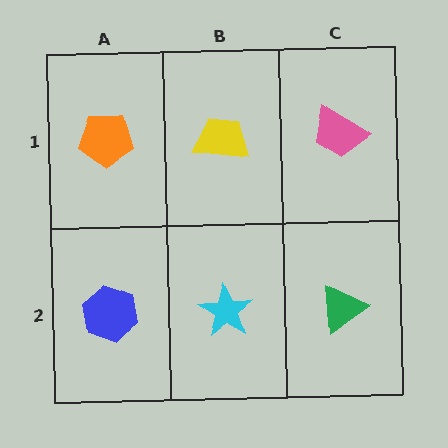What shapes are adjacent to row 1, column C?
A green triangle (row 2, column C), a yellow trapezoid (row 1, column B).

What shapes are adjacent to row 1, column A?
A blue hexagon (row 2, column A), a yellow trapezoid (row 1, column B).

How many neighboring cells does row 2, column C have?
2.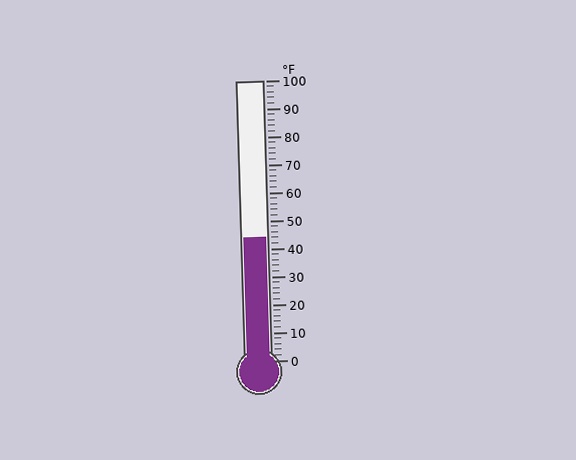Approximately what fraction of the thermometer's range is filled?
The thermometer is filled to approximately 45% of its range.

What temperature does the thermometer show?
The thermometer shows approximately 44°F.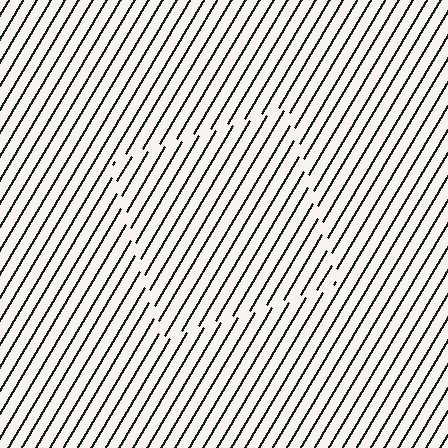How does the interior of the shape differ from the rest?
The interior of the shape contains the same grating, shifted by half a period — the contour is defined by the phase discontinuity where line-ends from the inner and outer gratings abut.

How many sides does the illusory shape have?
4 sides — the line-ends trace a square.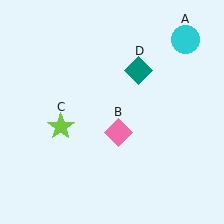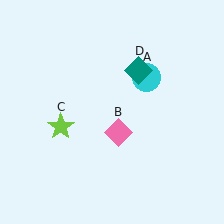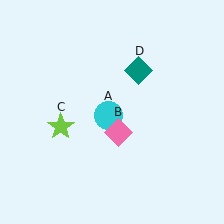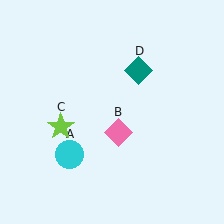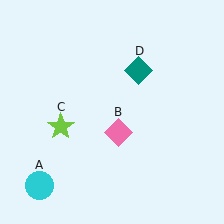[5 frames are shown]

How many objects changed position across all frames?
1 object changed position: cyan circle (object A).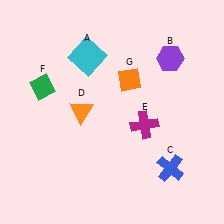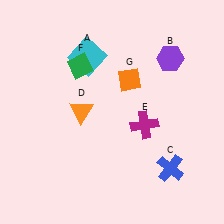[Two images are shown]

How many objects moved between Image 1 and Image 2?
1 object moved between the two images.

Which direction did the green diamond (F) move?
The green diamond (F) moved right.